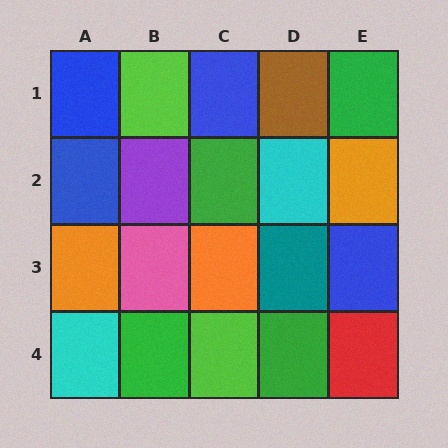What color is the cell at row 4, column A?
Cyan.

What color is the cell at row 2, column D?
Cyan.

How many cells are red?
1 cell is red.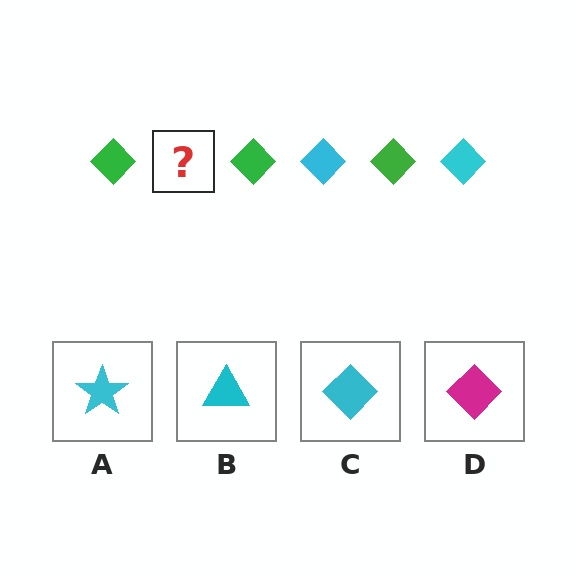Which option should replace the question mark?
Option C.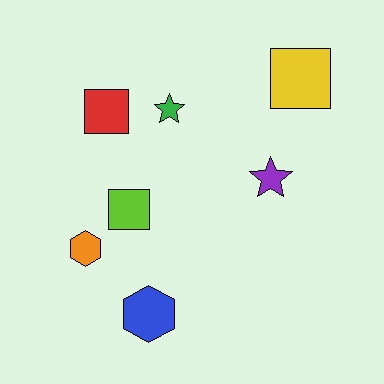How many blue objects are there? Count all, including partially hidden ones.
There is 1 blue object.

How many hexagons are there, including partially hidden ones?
There are 2 hexagons.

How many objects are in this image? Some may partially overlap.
There are 7 objects.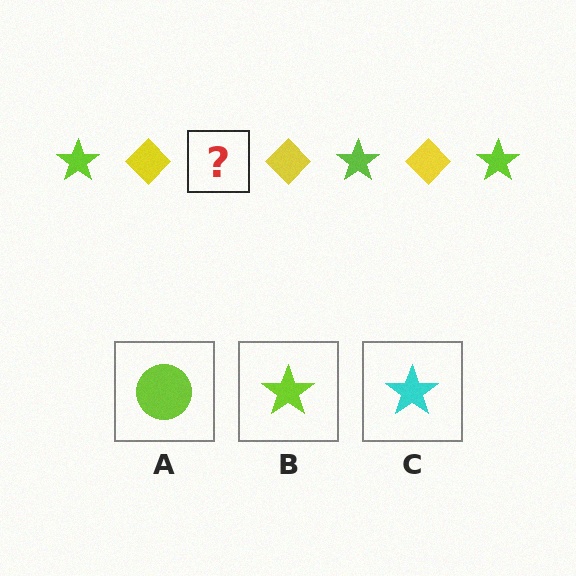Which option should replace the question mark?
Option B.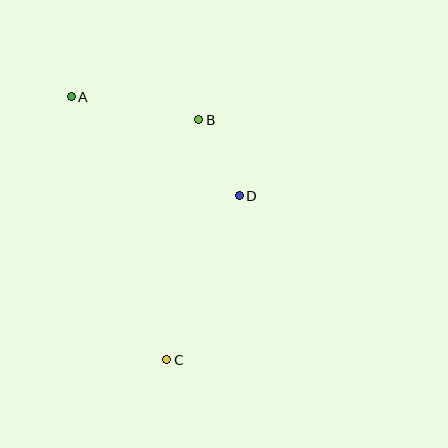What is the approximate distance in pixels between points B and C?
The distance between B and C is approximately 242 pixels.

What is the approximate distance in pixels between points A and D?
The distance between A and D is approximately 195 pixels.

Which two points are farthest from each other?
Points A and C are farthest from each other.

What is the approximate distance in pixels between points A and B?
The distance between A and B is approximately 130 pixels.